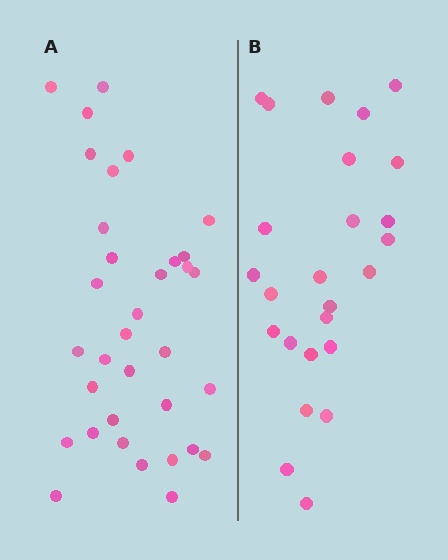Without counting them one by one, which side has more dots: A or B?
Region A (the left region) has more dots.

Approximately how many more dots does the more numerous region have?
Region A has roughly 8 or so more dots than region B.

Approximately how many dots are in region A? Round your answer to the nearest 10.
About 30 dots. (The exact count is 34, which rounds to 30.)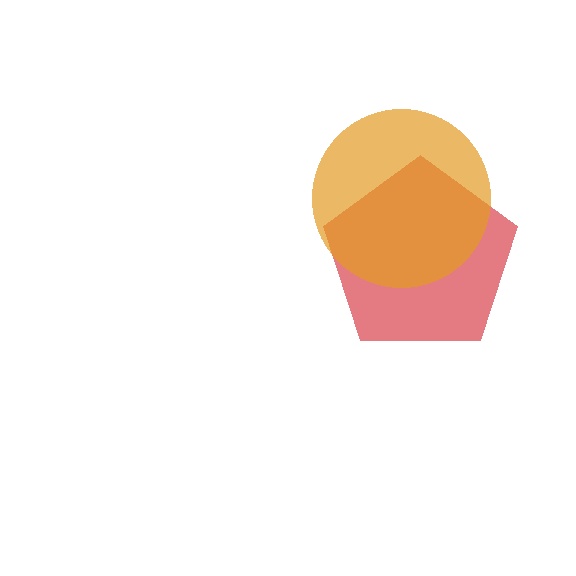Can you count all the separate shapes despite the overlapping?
Yes, there are 2 separate shapes.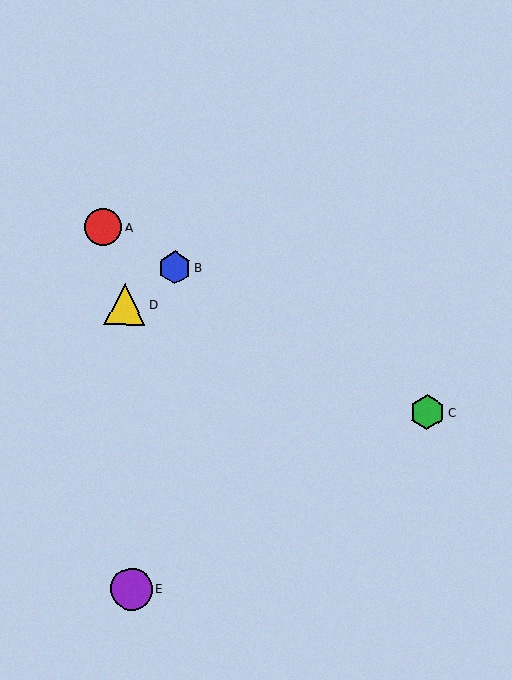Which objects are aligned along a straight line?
Objects A, B, C are aligned along a straight line.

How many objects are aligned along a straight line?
3 objects (A, B, C) are aligned along a straight line.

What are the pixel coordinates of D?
Object D is at (125, 305).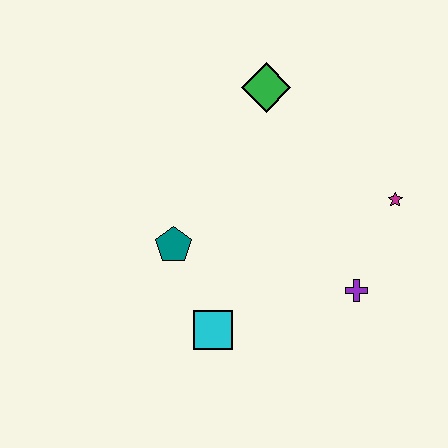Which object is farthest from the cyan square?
The green diamond is farthest from the cyan square.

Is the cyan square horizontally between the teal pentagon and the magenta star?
Yes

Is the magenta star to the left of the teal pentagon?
No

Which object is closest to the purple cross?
The magenta star is closest to the purple cross.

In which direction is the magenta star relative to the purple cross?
The magenta star is above the purple cross.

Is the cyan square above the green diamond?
No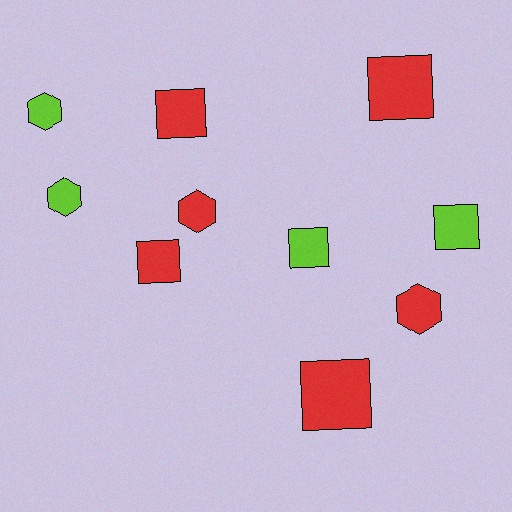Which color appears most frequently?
Red, with 6 objects.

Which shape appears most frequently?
Square, with 6 objects.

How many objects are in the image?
There are 10 objects.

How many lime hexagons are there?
There are 2 lime hexagons.